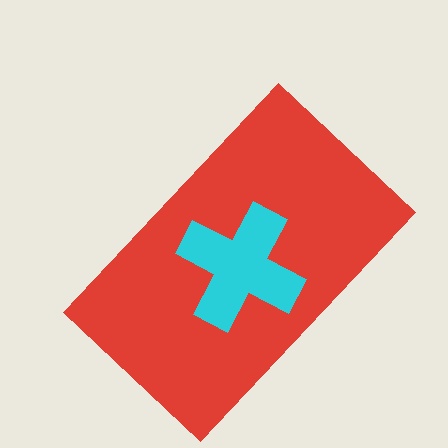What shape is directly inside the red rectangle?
The cyan cross.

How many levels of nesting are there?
2.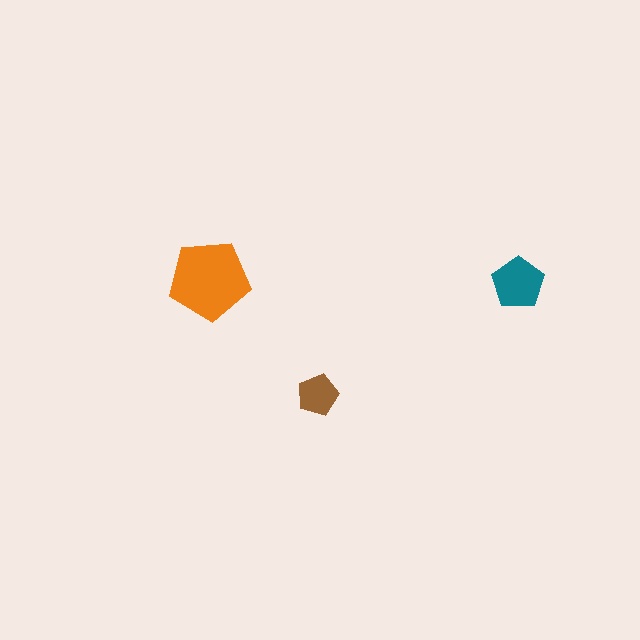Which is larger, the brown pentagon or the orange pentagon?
The orange one.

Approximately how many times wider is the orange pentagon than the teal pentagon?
About 1.5 times wider.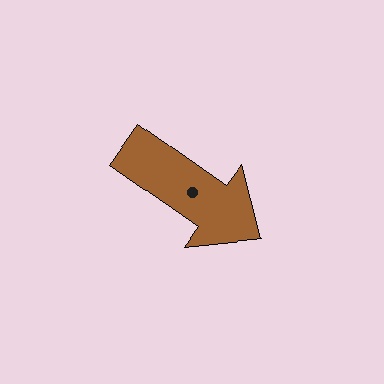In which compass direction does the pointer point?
Southeast.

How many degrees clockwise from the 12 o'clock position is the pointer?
Approximately 125 degrees.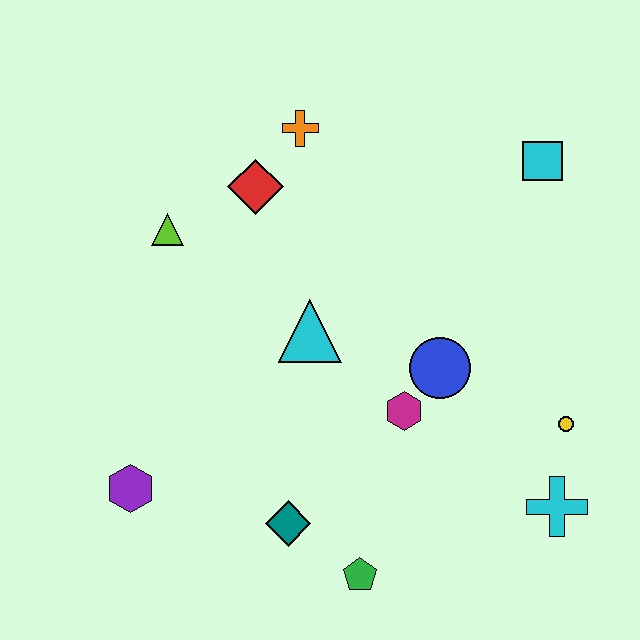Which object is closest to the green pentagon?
The teal diamond is closest to the green pentagon.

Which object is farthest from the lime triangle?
The cyan cross is farthest from the lime triangle.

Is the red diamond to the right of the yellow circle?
No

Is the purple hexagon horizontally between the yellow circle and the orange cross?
No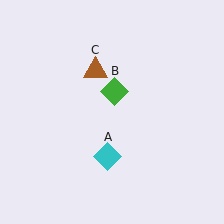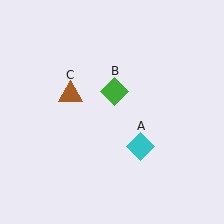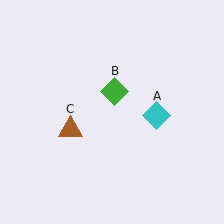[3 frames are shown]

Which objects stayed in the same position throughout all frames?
Green diamond (object B) remained stationary.